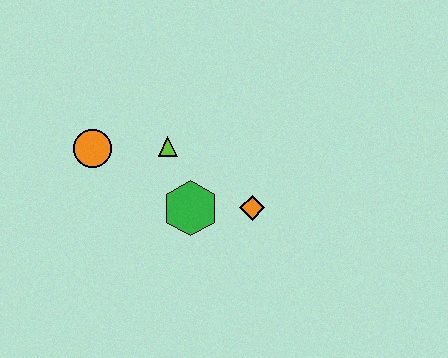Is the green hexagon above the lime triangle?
No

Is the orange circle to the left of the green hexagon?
Yes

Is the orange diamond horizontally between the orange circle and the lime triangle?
No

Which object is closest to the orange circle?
The lime triangle is closest to the orange circle.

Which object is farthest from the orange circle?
The orange diamond is farthest from the orange circle.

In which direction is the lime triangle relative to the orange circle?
The lime triangle is to the right of the orange circle.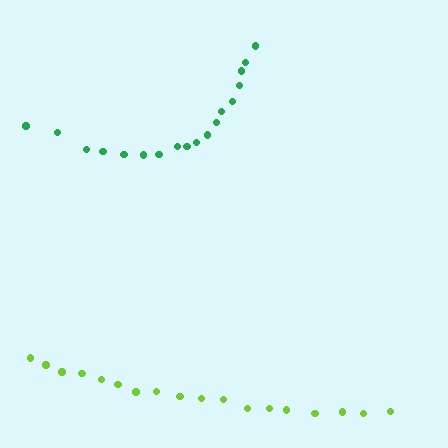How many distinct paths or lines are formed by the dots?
There are 2 distinct paths.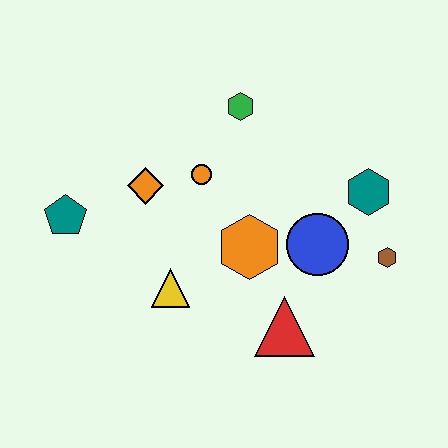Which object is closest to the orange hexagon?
The blue circle is closest to the orange hexagon.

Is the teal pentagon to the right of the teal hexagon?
No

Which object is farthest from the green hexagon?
The red triangle is farthest from the green hexagon.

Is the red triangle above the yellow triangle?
No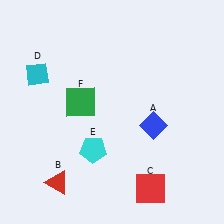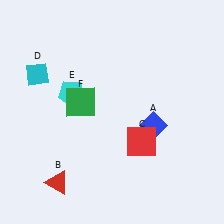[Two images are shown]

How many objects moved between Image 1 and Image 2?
2 objects moved between the two images.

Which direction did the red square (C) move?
The red square (C) moved up.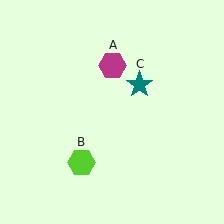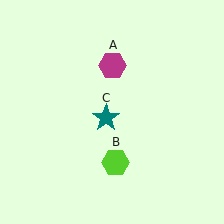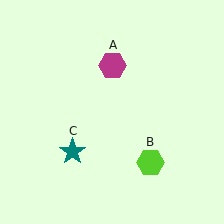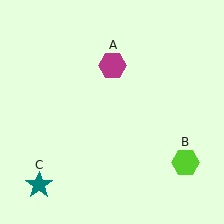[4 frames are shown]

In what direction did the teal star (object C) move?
The teal star (object C) moved down and to the left.